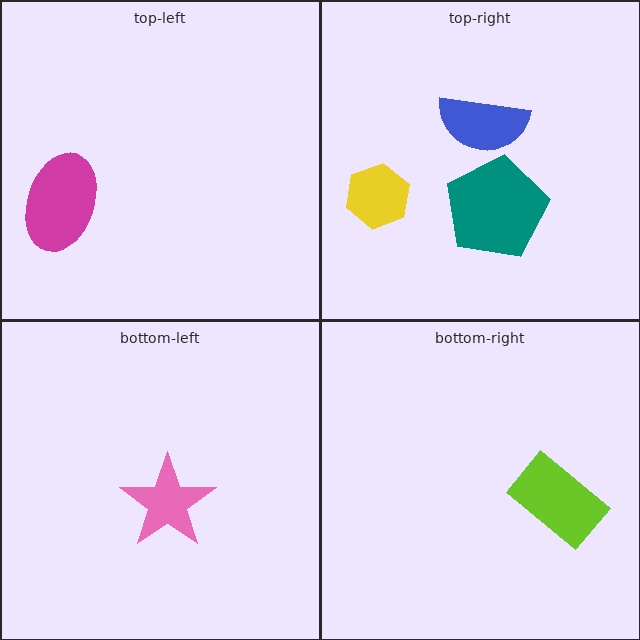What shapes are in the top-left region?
The magenta ellipse.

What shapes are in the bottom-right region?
The lime rectangle.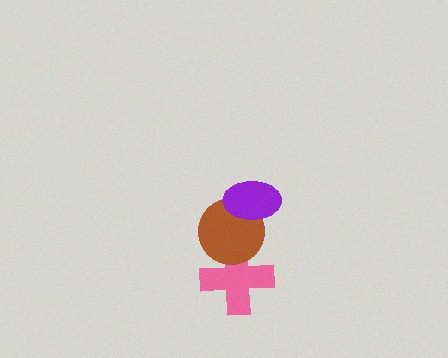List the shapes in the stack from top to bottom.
From top to bottom: the purple ellipse, the brown circle, the pink cross.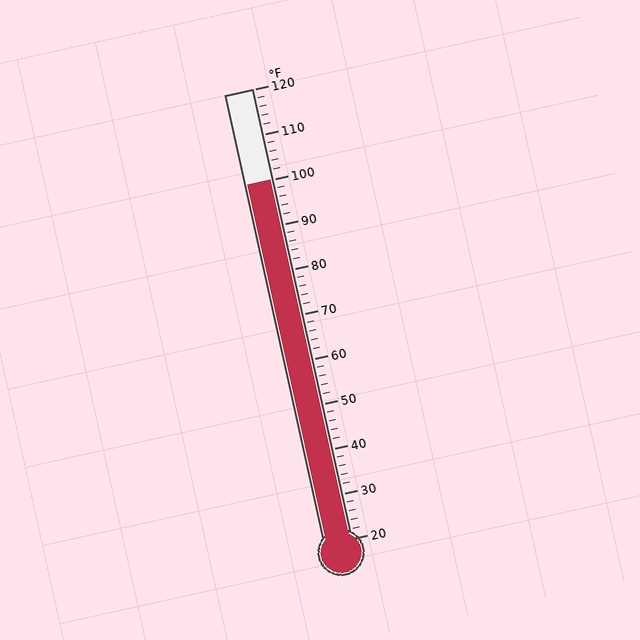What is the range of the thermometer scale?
The thermometer scale ranges from 20°F to 120°F.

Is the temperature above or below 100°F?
The temperature is at 100°F.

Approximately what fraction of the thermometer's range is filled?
The thermometer is filled to approximately 80% of its range.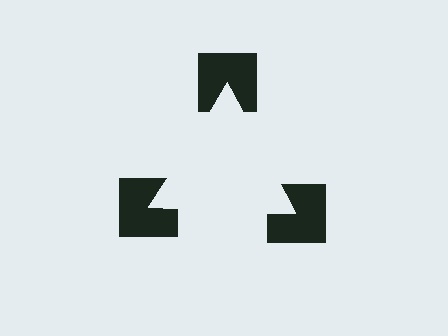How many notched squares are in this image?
There are 3 — one at each vertex of the illusory triangle.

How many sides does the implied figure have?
3 sides.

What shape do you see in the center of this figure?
An illusory triangle — its edges are inferred from the aligned wedge cuts in the notched squares, not physically drawn.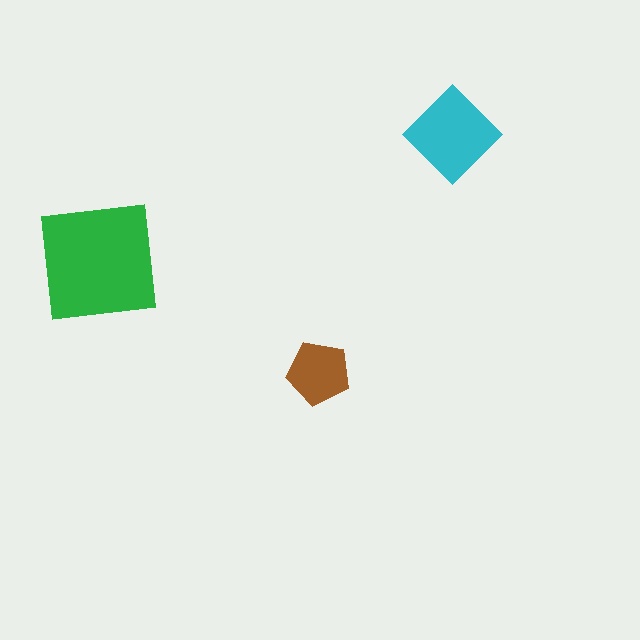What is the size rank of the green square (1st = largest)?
1st.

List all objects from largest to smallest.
The green square, the cyan diamond, the brown pentagon.